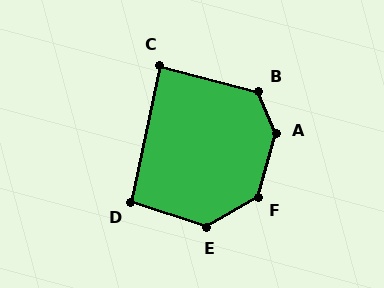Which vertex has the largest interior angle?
A, at approximately 141 degrees.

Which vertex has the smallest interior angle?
C, at approximately 87 degrees.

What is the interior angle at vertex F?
Approximately 136 degrees (obtuse).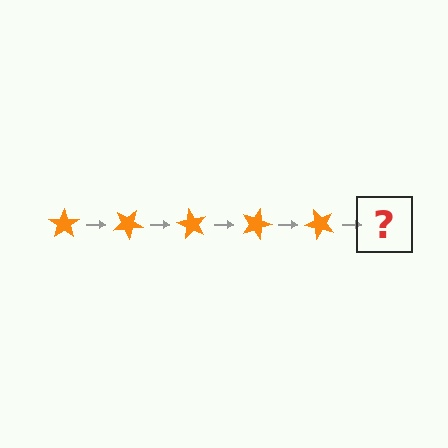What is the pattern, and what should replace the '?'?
The pattern is that the star rotates 30 degrees each step. The '?' should be an orange star rotated 150 degrees.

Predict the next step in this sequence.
The next step is an orange star rotated 150 degrees.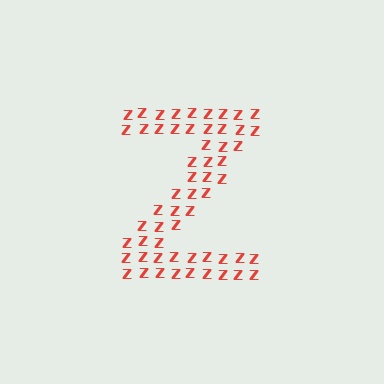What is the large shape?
The large shape is the letter Z.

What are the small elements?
The small elements are letter Z's.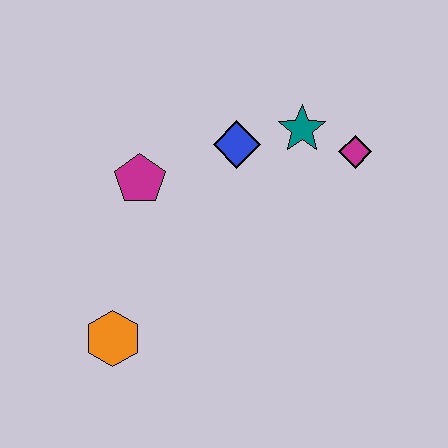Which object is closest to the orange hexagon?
The magenta pentagon is closest to the orange hexagon.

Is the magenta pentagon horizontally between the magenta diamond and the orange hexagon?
Yes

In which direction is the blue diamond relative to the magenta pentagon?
The blue diamond is to the right of the magenta pentagon.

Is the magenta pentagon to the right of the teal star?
No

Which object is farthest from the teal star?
The orange hexagon is farthest from the teal star.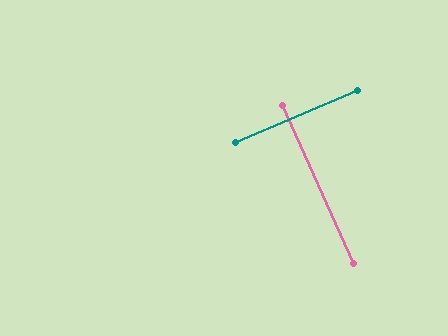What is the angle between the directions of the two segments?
Approximately 89 degrees.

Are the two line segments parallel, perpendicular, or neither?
Perpendicular — they meet at approximately 89°.